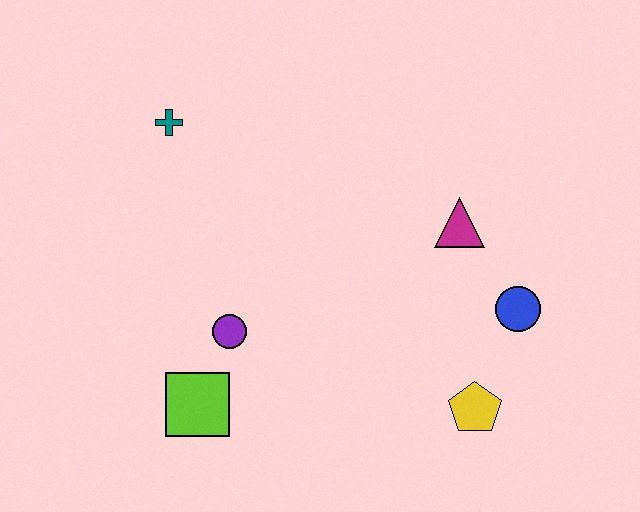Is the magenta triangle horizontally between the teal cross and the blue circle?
Yes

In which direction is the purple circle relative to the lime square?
The purple circle is above the lime square.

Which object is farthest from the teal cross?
The yellow pentagon is farthest from the teal cross.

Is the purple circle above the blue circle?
No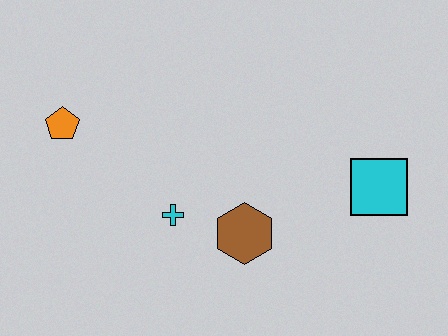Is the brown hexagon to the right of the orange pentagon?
Yes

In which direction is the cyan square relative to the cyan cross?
The cyan square is to the right of the cyan cross.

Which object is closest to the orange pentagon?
The cyan cross is closest to the orange pentagon.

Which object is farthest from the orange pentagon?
The cyan square is farthest from the orange pentagon.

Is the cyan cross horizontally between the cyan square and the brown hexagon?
No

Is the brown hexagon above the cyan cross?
No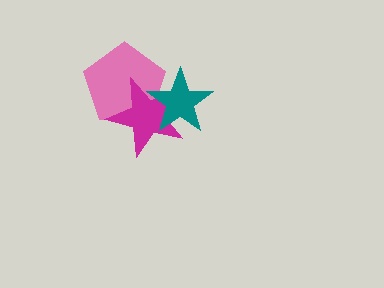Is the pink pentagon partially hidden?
Yes, it is partially covered by another shape.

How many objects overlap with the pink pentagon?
2 objects overlap with the pink pentagon.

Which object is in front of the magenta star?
The teal star is in front of the magenta star.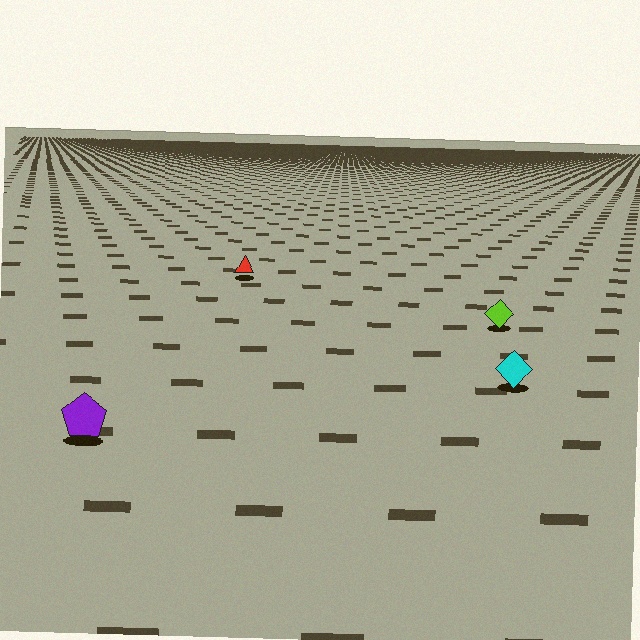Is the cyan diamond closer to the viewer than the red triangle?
Yes. The cyan diamond is closer — you can tell from the texture gradient: the ground texture is coarser near it.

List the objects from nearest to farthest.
From nearest to farthest: the purple pentagon, the cyan diamond, the lime diamond, the red triangle.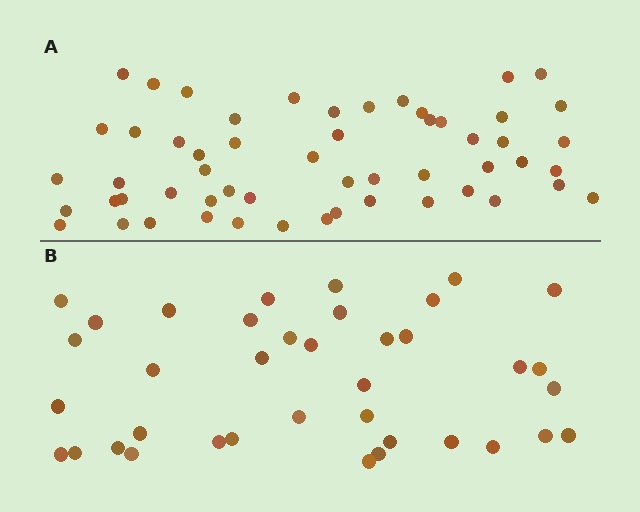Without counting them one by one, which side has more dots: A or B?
Region A (the top region) has more dots.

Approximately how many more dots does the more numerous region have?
Region A has approximately 15 more dots than region B.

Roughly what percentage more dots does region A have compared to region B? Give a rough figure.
About 45% more.